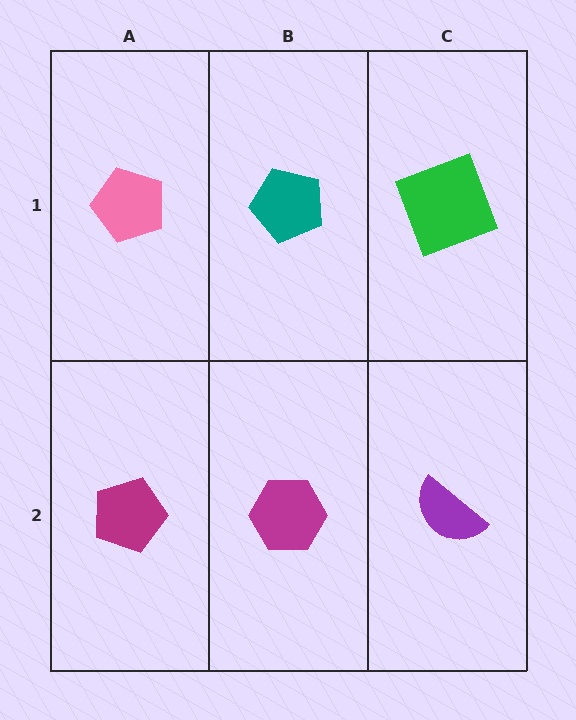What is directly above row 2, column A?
A pink pentagon.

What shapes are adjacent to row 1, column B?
A magenta hexagon (row 2, column B), a pink pentagon (row 1, column A), a green square (row 1, column C).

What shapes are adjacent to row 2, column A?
A pink pentagon (row 1, column A), a magenta hexagon (row 2, column B).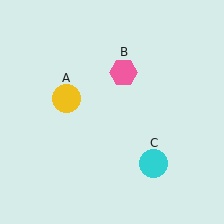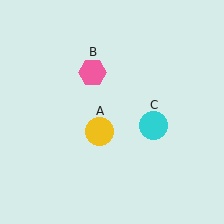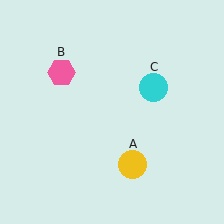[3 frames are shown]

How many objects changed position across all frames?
3 objects changed position: yellow circle (object A), pink hexagon (object B), cyan circle (object C).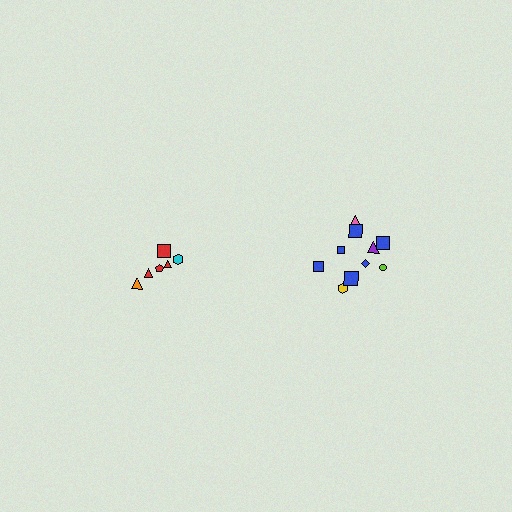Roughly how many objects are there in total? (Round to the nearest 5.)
Roughly 15 objects in total.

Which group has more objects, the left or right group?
The right group.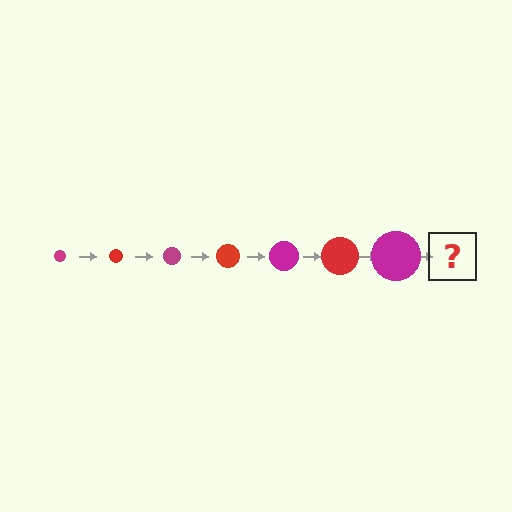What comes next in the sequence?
The next element should be a red circle, larger than the previous one.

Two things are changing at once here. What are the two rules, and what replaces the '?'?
The two rules are that the circle grows larger each step and the color cycles through magenta and red. The '?' should be a red circle, larger than the previous one.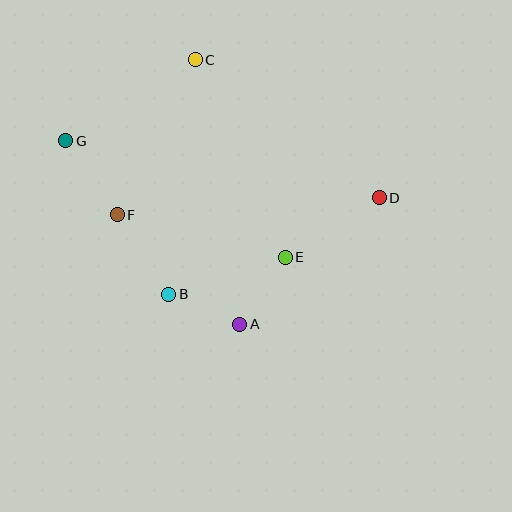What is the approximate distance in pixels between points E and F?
The distance between E and F is approximately 174 pixels.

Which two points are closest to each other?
Points A and B are closest to each other.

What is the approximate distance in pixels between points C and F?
The distance between C and F is approximately 174 pixels.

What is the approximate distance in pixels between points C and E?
The distance between C and E is approximately 217 pixels.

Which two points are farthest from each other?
Points D and G are farthest from each other.